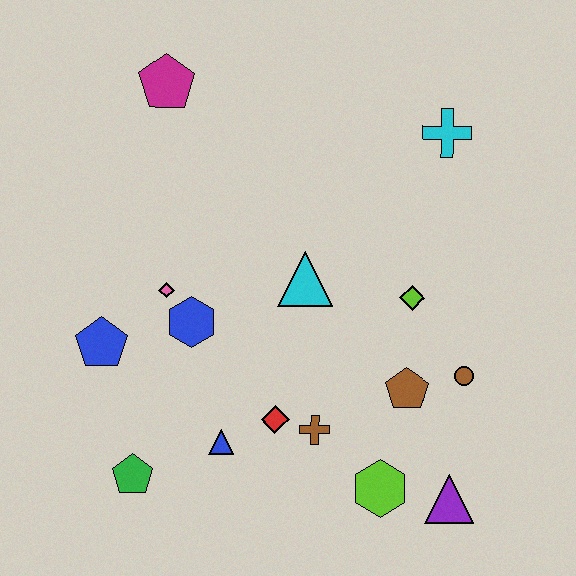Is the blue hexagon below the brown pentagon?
No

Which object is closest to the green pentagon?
The blue triangle is closest to the green pentagon.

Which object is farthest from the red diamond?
The magenta pentagon is farthest from the red diamond.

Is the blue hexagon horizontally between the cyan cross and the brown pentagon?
No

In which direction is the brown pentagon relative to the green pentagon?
The brown pentagon is to the right of the green pentagon.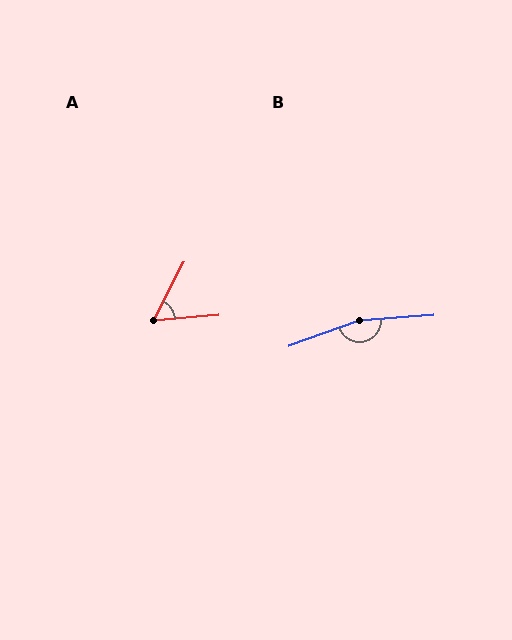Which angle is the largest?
B, at approximately 164 degrees.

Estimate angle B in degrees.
Approximately 164 degrees.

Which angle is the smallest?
A, at approximately 58 degrees.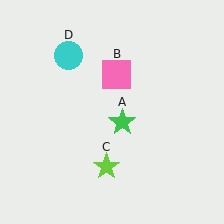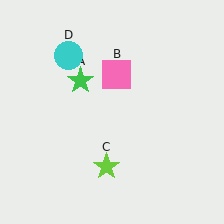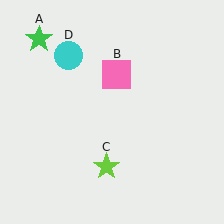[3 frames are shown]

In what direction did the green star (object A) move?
The green star (object A) moved up and to the left.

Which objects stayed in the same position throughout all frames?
Pink square (object B) and lime star (object C) and cyan circle (object D) remained stationary.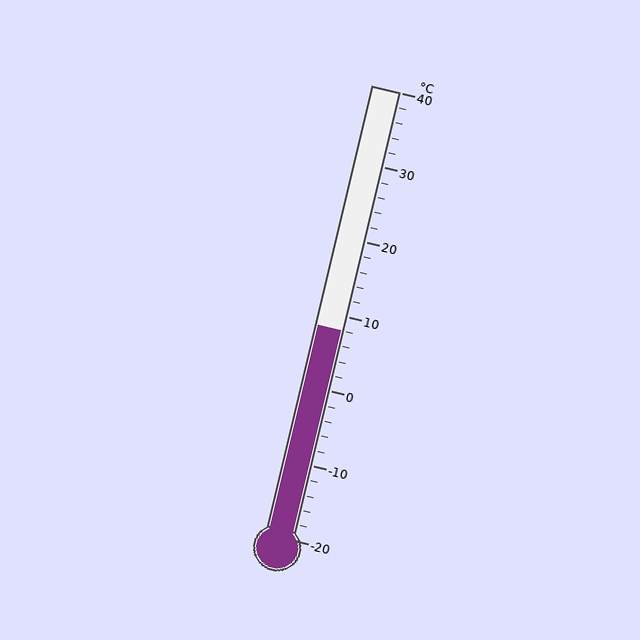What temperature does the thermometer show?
The thermometer shows approximately 8°C.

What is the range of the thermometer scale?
The thermometer scale ranges from -20°C to 40°C.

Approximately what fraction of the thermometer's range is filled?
The thermometer is filled to approximately 45% of its range.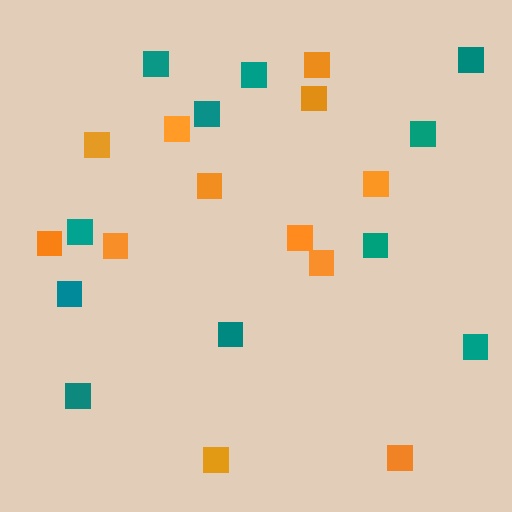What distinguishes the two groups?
There are 2 groups: one group of teal squares (11) and one group of orange squares (12).